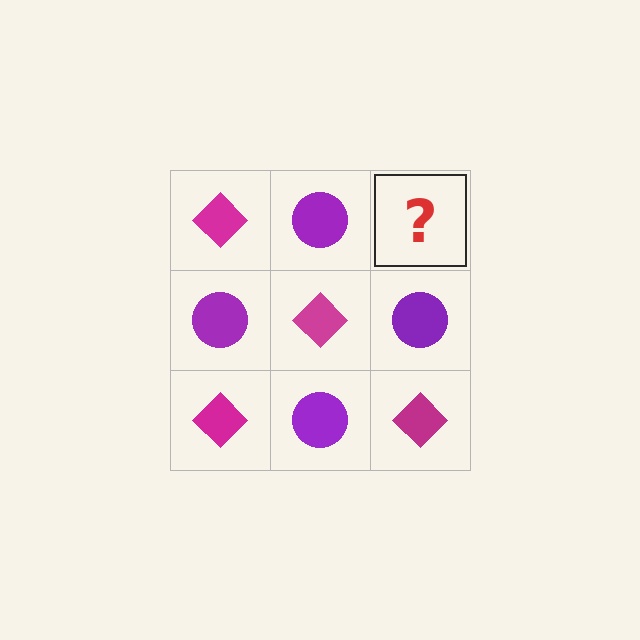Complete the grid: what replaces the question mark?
The question mark should be replaced with a magenta diamond.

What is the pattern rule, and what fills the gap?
The rule is that it alternates magenta diamond and purple circle in a checkerboard pattern. The gap should be filled with a magenta diamond.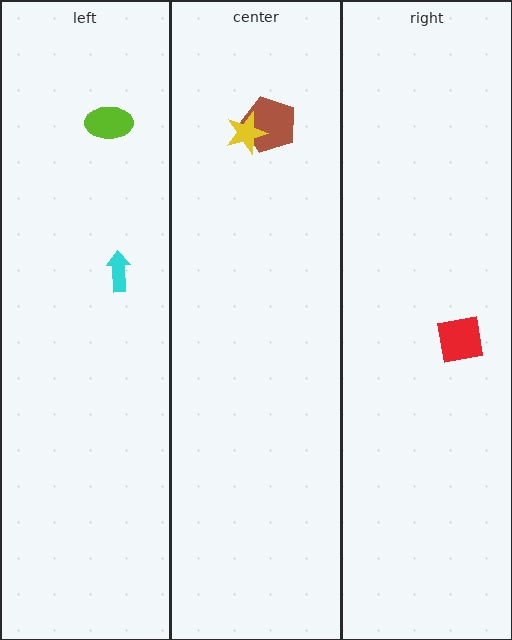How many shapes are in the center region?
2.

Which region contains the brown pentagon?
The center region.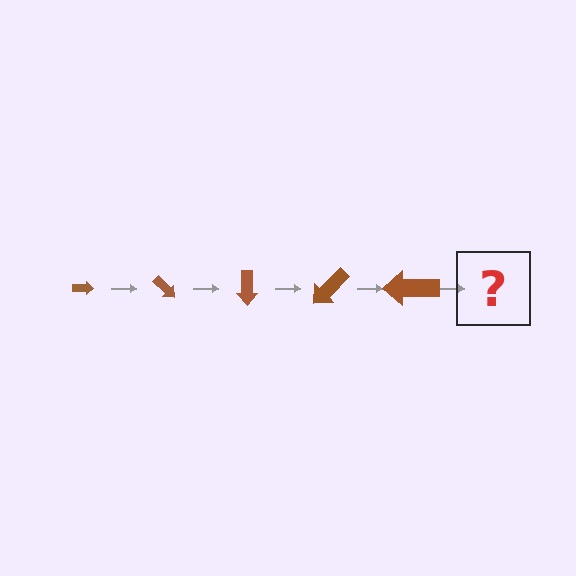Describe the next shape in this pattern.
It should be an arrow, larger than the previous one and rotated 225 degrees from the start.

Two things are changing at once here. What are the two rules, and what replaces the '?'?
The two rules are that the arrow grows larger each step and it rotates 45 degrees each step. The '?' should be an arrow, larger than the previous one and rotated 225 degrees from the start.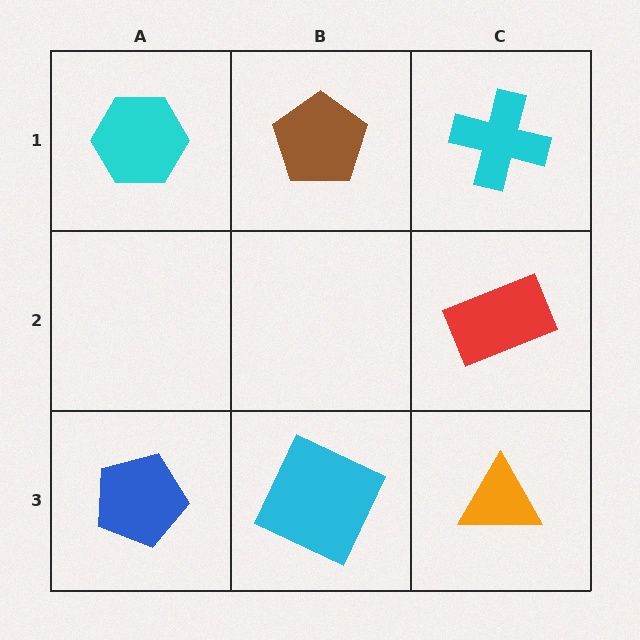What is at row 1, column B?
A brown pentagon.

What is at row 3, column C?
An orange triangle.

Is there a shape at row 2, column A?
No, that cell is empty.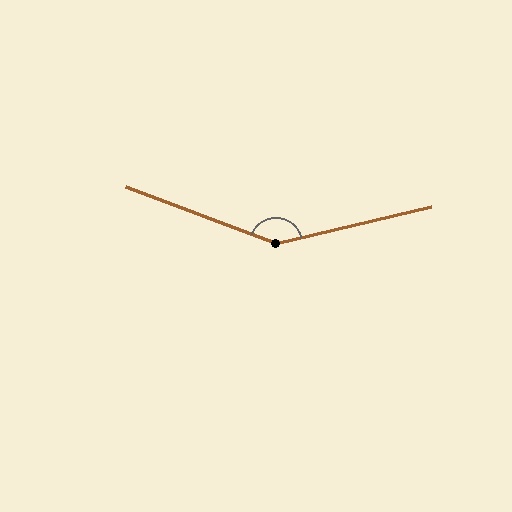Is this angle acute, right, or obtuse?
It is obtuse.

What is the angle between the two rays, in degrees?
Approximately 146 degrees.